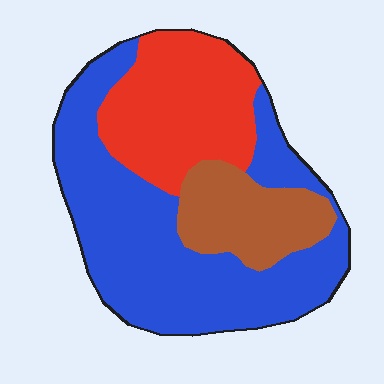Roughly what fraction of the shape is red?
Red takes up between a sixth and a third of the shape.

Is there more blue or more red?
Blue.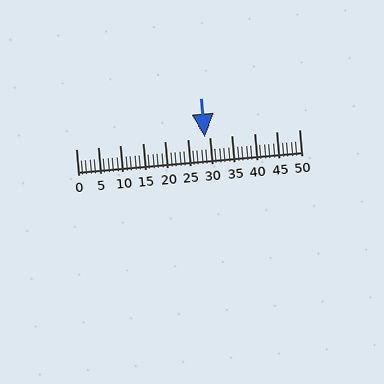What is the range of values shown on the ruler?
The ruler shows values from 0 to 50.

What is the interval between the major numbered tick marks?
The major tick marks are spaced 5 units apart.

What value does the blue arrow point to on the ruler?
The blue arrow points to approximately 29.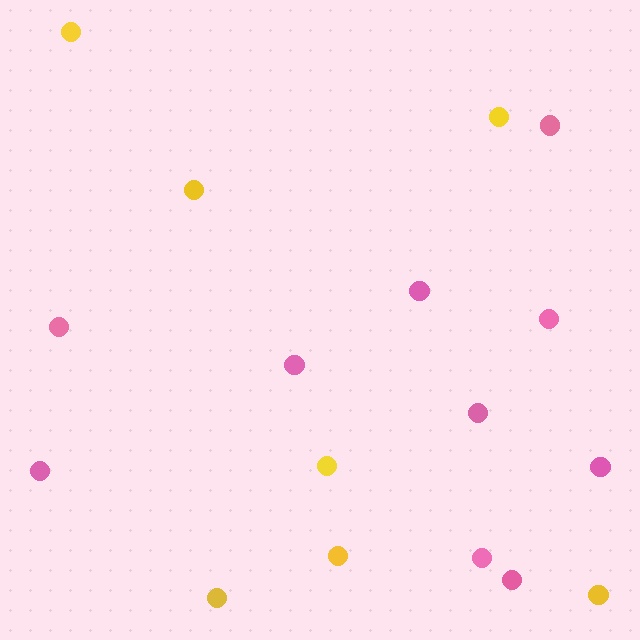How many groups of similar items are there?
There are 2 groups: one group of pink circles (10) and one group of yellow circles (7).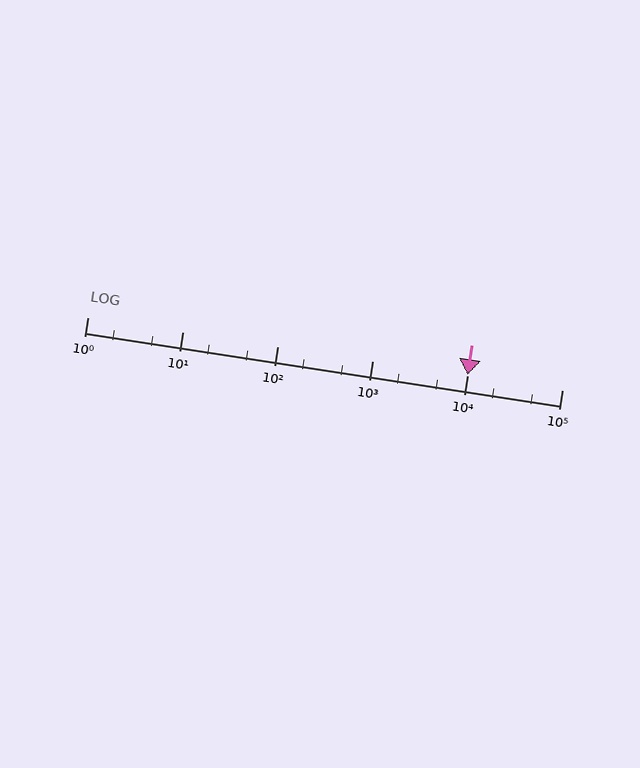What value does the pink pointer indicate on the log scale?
The pointer indicates approximately 10000.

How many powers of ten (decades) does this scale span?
The scale spans 5 decades, from 1 to 100000.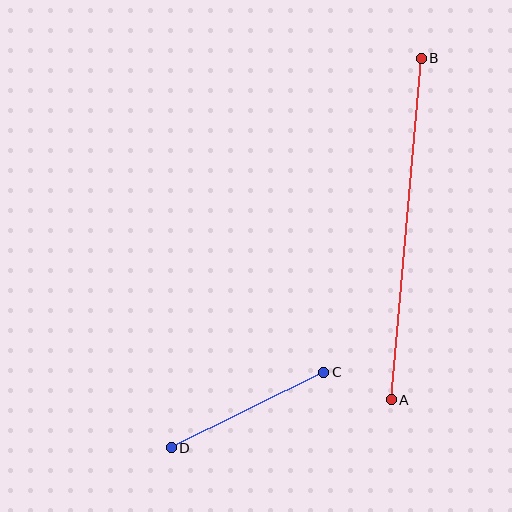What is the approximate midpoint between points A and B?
The midpoint is at approximately (406, 229) pixels.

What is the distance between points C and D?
The distance is approximately 170 pixels.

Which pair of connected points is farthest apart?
Points A and B are farthest apart.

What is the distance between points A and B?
The distance is approximately 343 pixels.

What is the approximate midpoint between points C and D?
The midpoint is at approximately (248, 410) pixels.